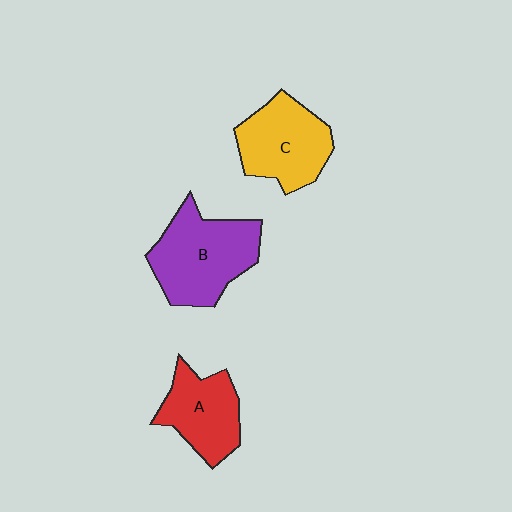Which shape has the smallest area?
Shape A (red).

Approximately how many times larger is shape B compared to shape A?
Approximately 1.4 times.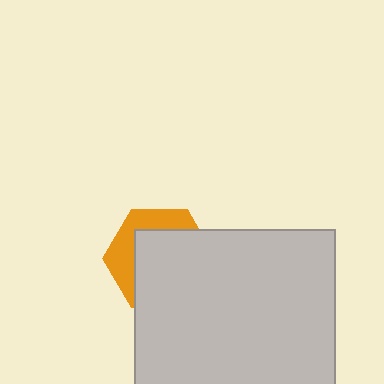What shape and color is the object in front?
The object in front is a light gray rectangle.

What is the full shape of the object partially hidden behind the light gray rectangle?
The partially hidden object is an orange hexagon.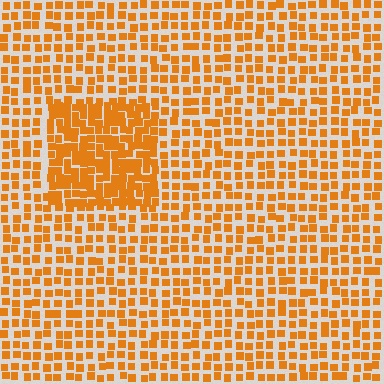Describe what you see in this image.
The image contains small orange elements arranged at two different densities. A rectangle-shaped region is visible where the elements are more densely packed than the surrounding area.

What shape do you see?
I see a rectangle.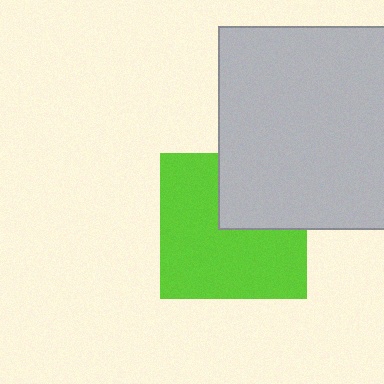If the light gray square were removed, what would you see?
You would see the complete lime square.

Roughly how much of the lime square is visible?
Most of it is visible (roughly 68%).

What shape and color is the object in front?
The object in front is a light gray square.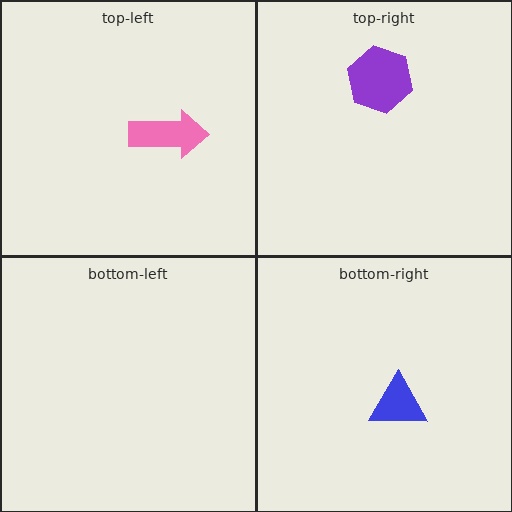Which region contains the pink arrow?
The top-left region.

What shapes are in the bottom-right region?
The blue triangle.